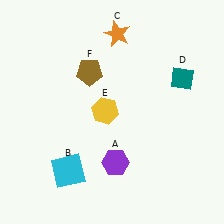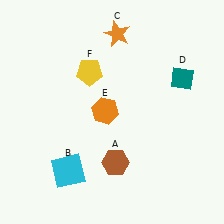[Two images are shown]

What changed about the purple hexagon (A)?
In Image 1, A is purple. In Image 2, it changed to brown.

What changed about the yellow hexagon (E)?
In Image 1, E is yellow. In Image 2, it changed to orange.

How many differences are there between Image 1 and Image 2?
There are 3 differences between the two images.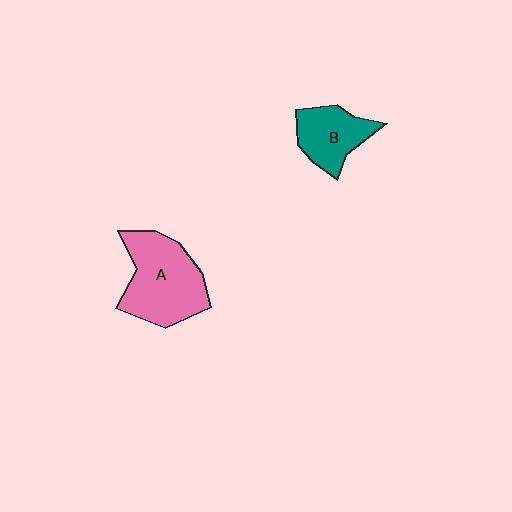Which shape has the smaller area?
Shape B (teal).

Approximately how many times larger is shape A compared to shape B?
Approximately 1.7 times.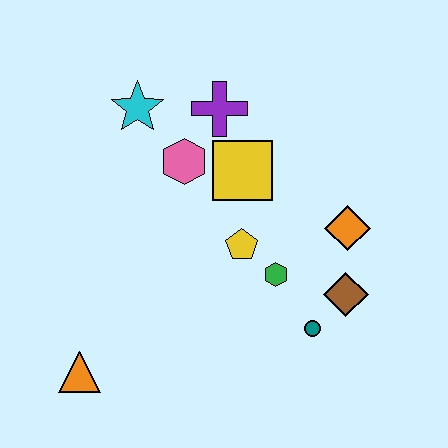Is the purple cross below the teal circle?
No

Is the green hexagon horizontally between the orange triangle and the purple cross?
No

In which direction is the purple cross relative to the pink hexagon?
The purple cross is above the pink hexagon.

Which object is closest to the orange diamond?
The brown diamond is closest to the orange diamond.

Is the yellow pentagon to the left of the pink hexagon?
No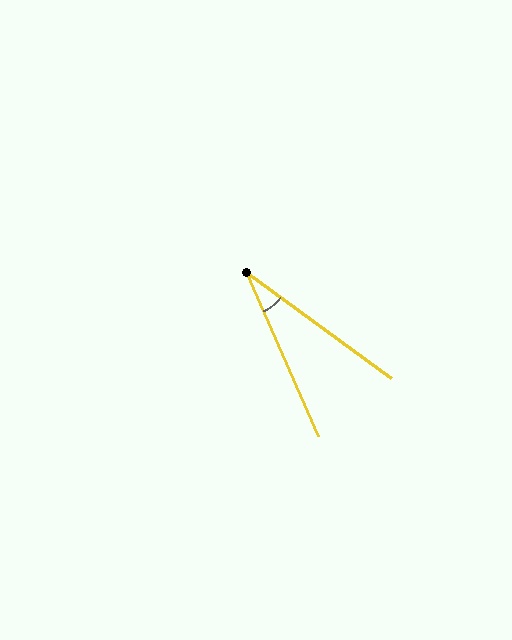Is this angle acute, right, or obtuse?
It is acute.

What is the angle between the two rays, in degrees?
Approximately 30 degrees.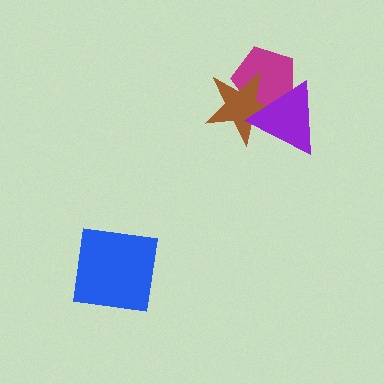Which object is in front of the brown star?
The purple triangle is in front of the brown star.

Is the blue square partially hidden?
No, no other shape covers it.